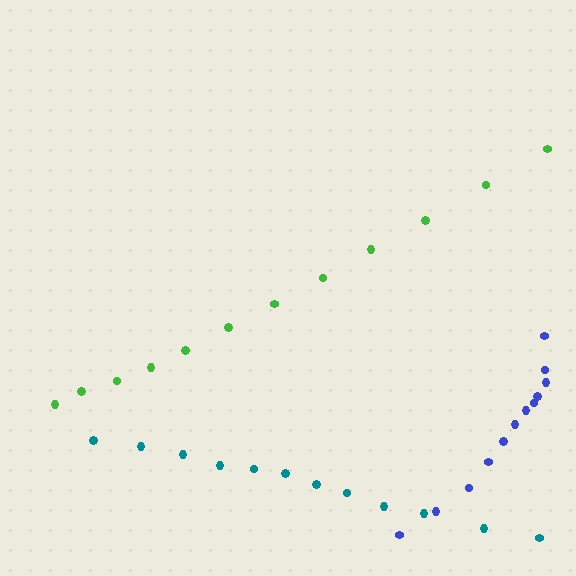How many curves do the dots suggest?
There are 3 distinct paths.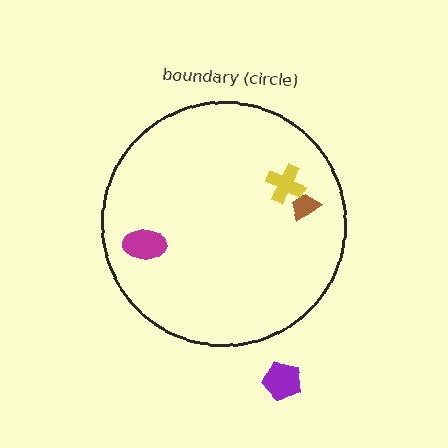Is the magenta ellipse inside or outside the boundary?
Inside.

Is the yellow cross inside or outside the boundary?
Inside.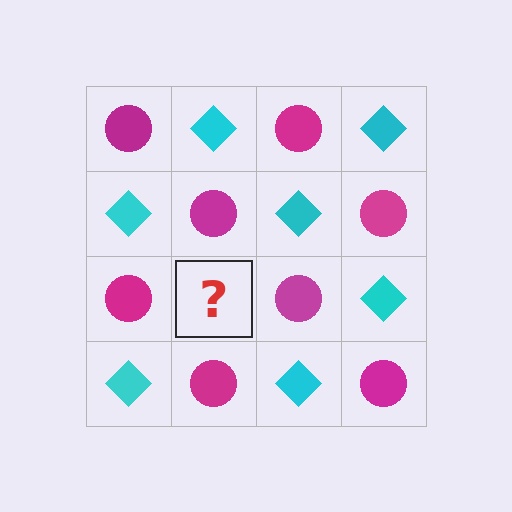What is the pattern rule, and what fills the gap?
The rule is that it alternates magenta circle and cyan diamond in a checkerboard pattern. The gap should be filled with a cyan diamond.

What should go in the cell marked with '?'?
The missing cell should contain a cyan diamond.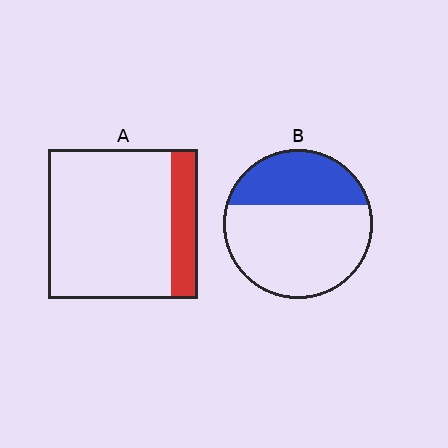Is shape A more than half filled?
No.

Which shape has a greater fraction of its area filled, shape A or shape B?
Shape B.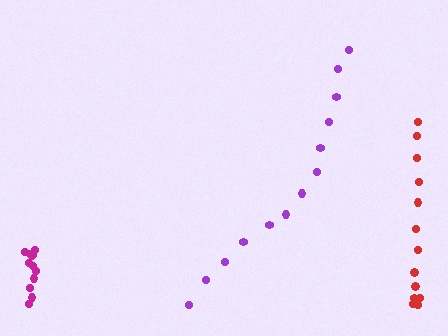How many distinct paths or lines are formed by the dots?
There are 3 distinct paths.